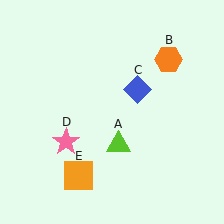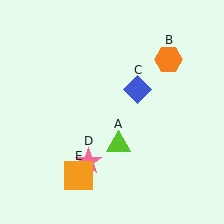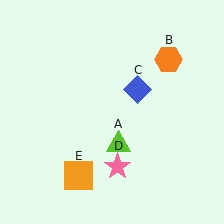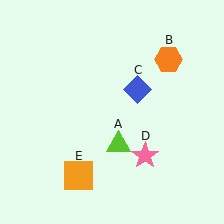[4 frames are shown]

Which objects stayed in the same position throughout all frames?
Lime triangle (object A) and orange hexagon (object B) and blue diamond (object C) and orange square (object E) remained stationary.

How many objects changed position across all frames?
1 object changed position: pink star (object D).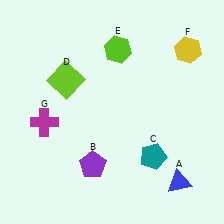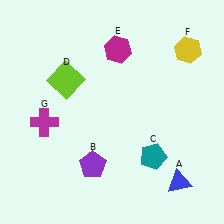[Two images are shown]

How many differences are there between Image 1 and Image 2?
There is 1 difference between the two images.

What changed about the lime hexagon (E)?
In Image 1, E is lime. In Image 2, it changed to magenta.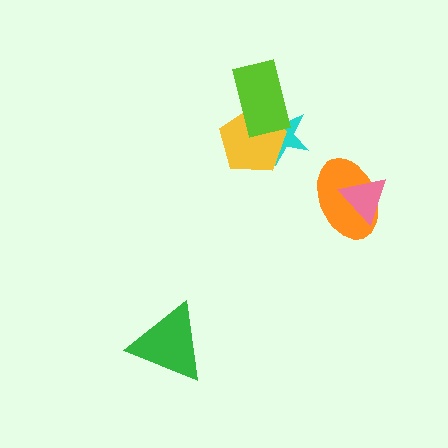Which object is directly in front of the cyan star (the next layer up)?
The yellow pentagon is directly in front of the cyan star.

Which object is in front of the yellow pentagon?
The lime rectangle is in front of the yellow pentagon.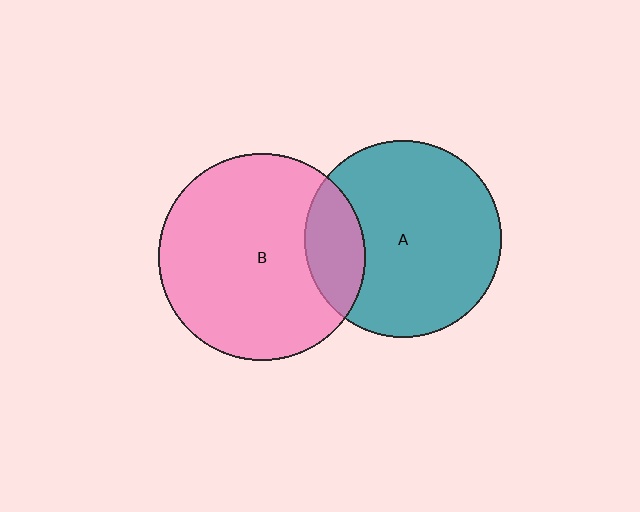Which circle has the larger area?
Circle B (pink).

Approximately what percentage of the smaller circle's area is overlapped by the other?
Approximately 20%.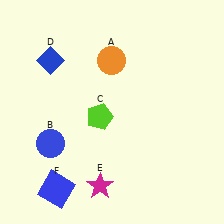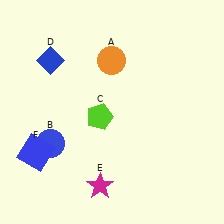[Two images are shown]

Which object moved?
The blue square (F) moved up.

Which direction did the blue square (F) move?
The blue square (F) moved up.